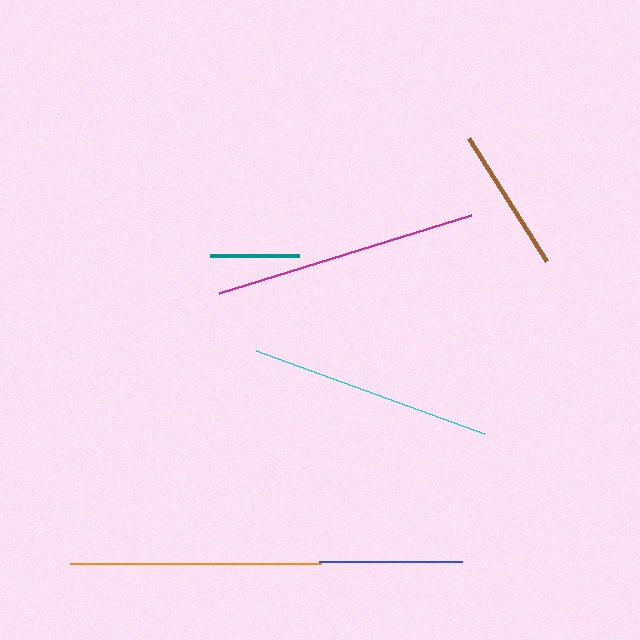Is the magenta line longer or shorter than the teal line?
The magenta line is longer than the teal line.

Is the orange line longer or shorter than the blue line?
The orange line is longer than the blue line.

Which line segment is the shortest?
The teal line is the shortest at approximately 88 pixels.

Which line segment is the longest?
The magenta line is the longest at approximately 264 pixels.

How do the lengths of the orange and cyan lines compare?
The orange and cyan lines are approximately the same length.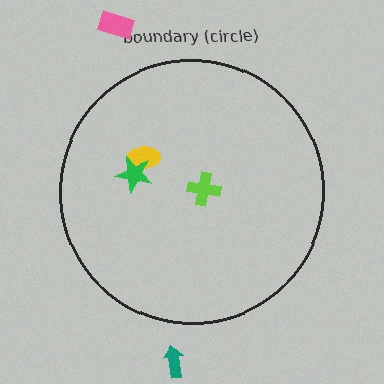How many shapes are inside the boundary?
3 inside, 2 outside.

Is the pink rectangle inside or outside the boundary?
Outside.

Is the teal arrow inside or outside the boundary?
Outside.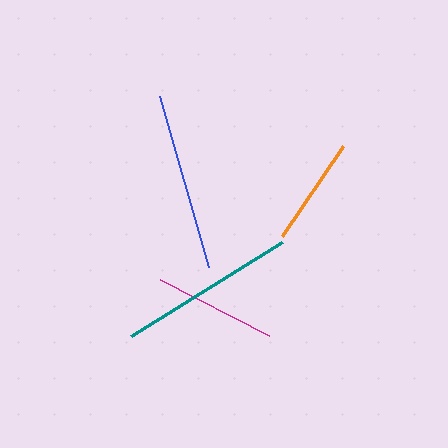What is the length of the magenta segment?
The magenta segment is approximately 123 pixels long.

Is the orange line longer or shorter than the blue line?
The blue line is longer than the orange line.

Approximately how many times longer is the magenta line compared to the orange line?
The magenta line is approximately 1.1 times the length of the orange line.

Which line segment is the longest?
The blue line is the longest at approximately 178 pixels.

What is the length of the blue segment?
The blue segment is approximately 178 pixels long.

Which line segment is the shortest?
The orange line is the shortest at approximately 109 pixels.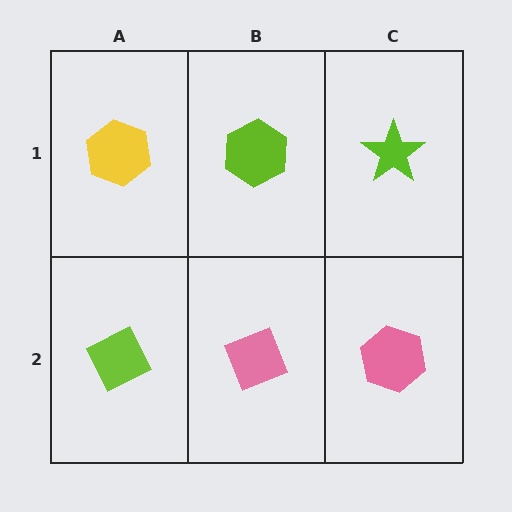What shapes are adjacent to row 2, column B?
A lime hexagon (row 1, column B), a lime diamond (row 2, column A), a pink hexagon (row 2, column C).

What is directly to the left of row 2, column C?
A pink diamond.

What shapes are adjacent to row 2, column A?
A yellow hexagon (row 1, column A), a pink diamond (row 2, column B).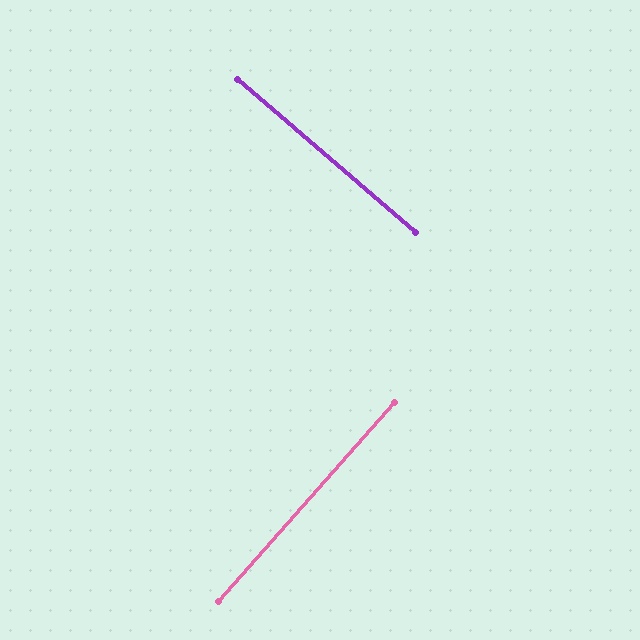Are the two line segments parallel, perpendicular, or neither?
Perpendicular — they meet at approximately 89°.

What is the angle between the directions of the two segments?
Approximately 89 degrees.